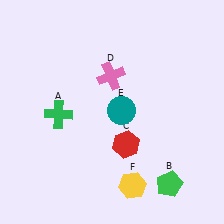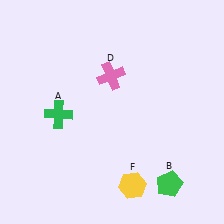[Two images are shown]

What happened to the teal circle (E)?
The teal circle (E) was removed in Image 2. It was in the top-right area of Image 1.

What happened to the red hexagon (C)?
The red hexagon (C) was removed in Image 2. It was in the bottom-right area of Image 1.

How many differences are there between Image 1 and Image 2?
There are 2 differences between the two images.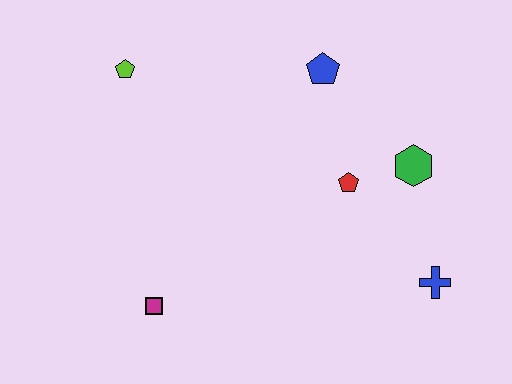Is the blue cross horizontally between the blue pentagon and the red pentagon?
No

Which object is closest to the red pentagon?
The green hexagon is closest to the red pentagon.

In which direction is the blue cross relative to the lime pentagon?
The blue cross is to the right of the lime pentagon.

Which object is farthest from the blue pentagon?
The magenta square is farthest from the blue pentagon.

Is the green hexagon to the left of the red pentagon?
No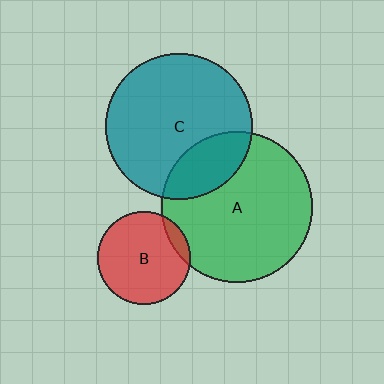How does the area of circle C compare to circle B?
Approximately 2.5 times.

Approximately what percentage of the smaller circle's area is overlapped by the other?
Approximately 10%.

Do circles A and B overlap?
Yes.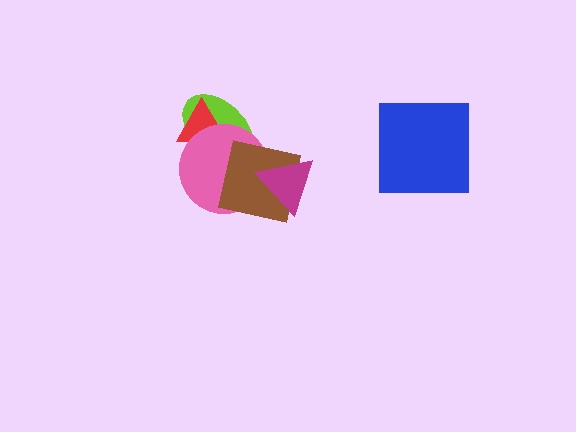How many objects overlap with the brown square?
3 objects overlap with the brown square.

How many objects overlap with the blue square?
0 objects overlap with the blue square.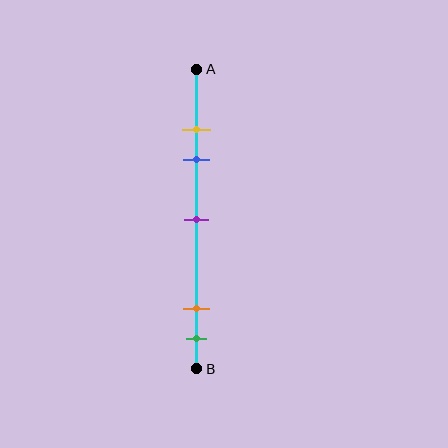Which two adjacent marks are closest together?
The yellow and blue marks are the closest adjacent pair.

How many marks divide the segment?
There are 5 marks dividing the segment.